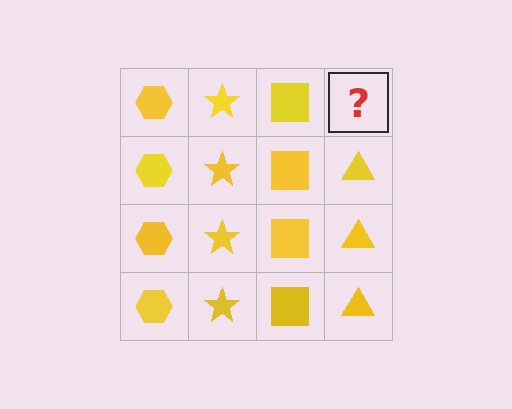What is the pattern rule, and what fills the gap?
The rule is that each column has a consistent shape. The gap should be filled with a yellow triangle.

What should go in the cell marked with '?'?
The missing cell should contain a yellow triangle.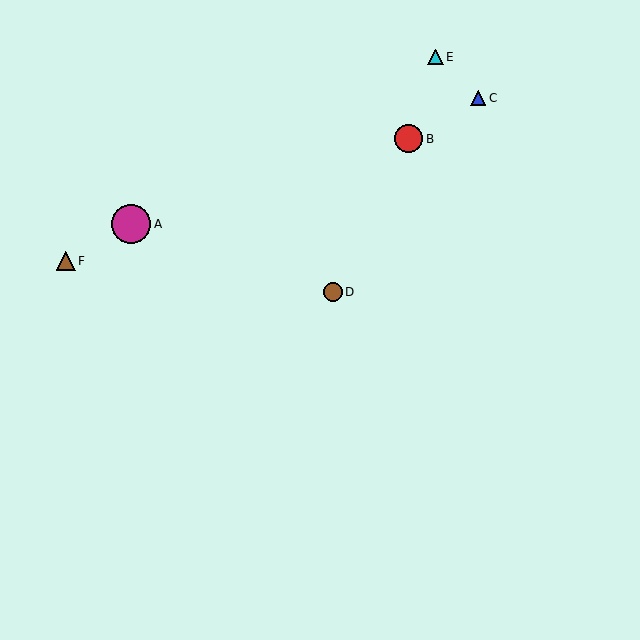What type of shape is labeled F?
Shape F is a brown triangle.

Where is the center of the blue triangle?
The center of the blue triangle is at (478, 98).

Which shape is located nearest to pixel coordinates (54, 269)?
The brown triangle (labeled F) at (66, 261) is nearest to that location.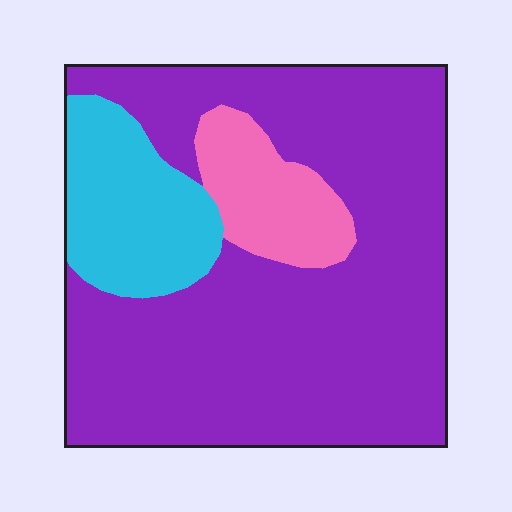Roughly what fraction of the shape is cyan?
Cyan takes up less than a sixth of the shape.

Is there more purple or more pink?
Purple.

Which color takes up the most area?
Purple, at roughly 75%.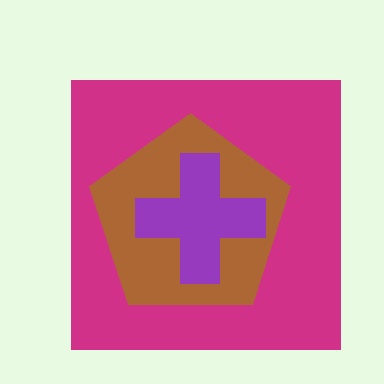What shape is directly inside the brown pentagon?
The purple cross.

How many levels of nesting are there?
3.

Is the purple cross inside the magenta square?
Yes.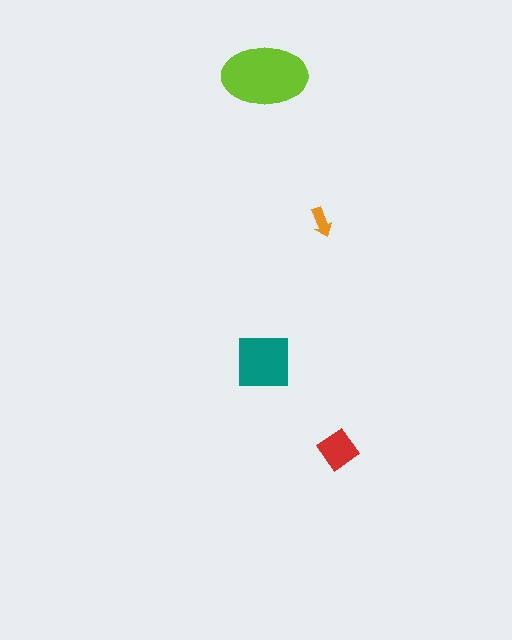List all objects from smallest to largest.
The orange arrow, the red diamond, the teal square, the lime ellipse.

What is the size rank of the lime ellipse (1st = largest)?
1st.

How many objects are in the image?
There are 4 objects in the image.